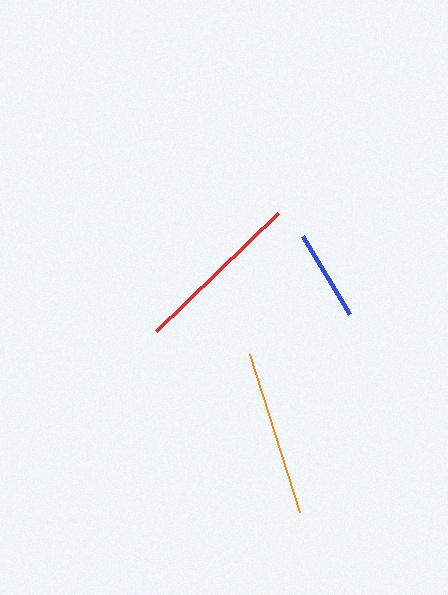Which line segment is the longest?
The red line is the longest at approximately 169 pixels.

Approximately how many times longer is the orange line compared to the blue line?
The orange line is approximately 1.8 times the length of the blue line.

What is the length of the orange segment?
The orange segment is approximately 166 pixels long.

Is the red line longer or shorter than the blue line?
The red line is longer than the blue line.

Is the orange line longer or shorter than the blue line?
The orange line is longer than the blue line.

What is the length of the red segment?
The red segment is approximately 169 pixels long.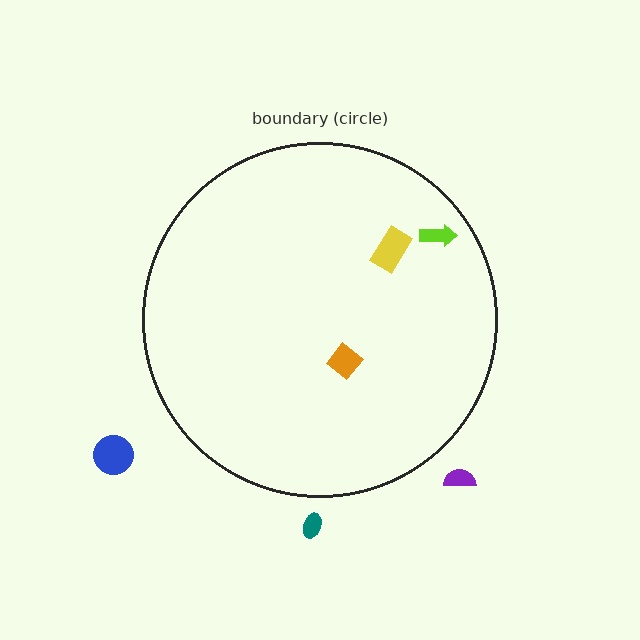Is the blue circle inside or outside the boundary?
Outside.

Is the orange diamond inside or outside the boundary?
Inside.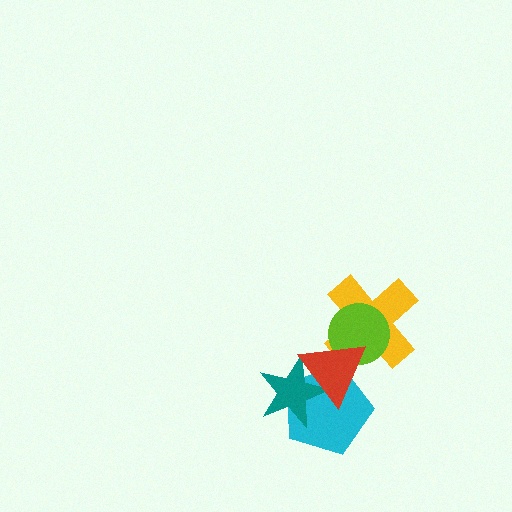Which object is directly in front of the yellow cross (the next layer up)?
The lime circle is directly in front of the yellow cross.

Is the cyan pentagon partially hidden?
Yes, it is partially covered by another shape.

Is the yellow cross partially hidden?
Yes, it is partially covered by another shape.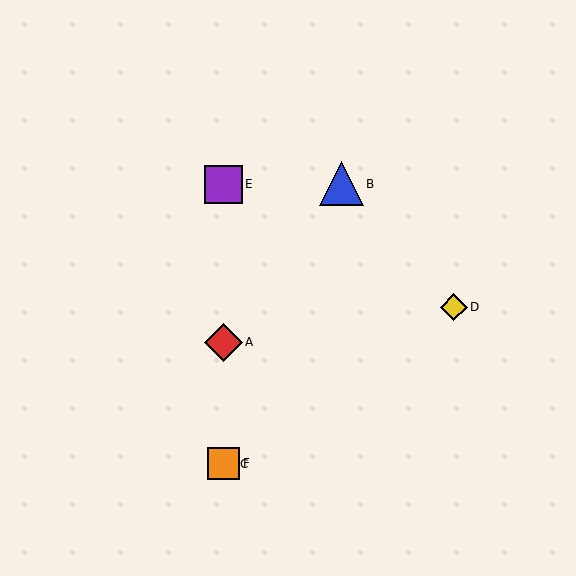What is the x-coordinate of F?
Object F is at x≈223.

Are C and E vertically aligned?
Yes, both are at x≈223.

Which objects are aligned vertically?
Objects A, C, E, F are aligned vertically.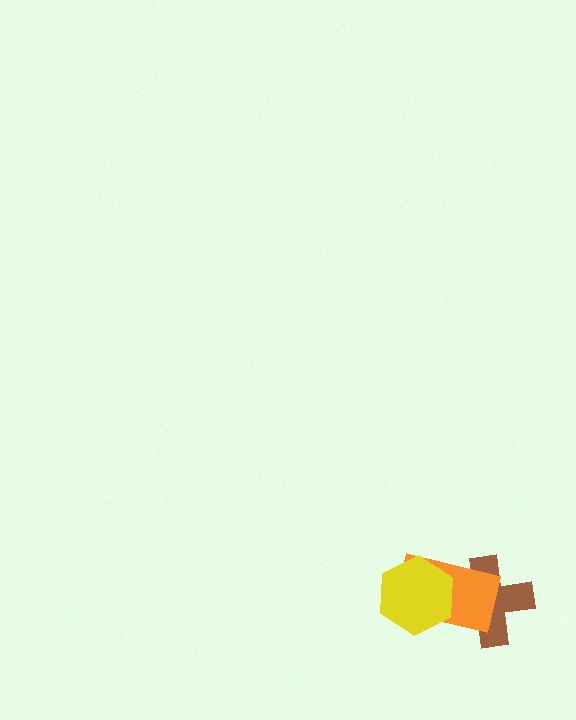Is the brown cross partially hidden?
Yes, it is partially covered by another shape.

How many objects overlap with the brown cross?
2 objects overlap with the brown cross.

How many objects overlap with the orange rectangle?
2 objects overlap with the orange rectangle.